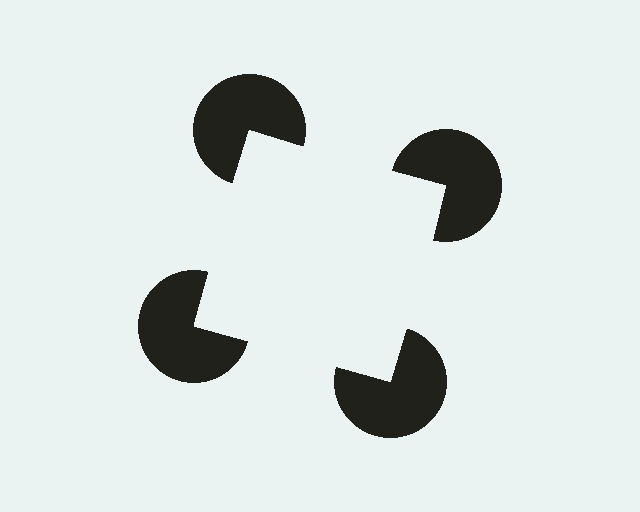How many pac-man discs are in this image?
There are 4 — one at each vertex of the illusory square.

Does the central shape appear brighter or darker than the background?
It typically appears slightly brighter than the background, even though no actual brightness change is drawn.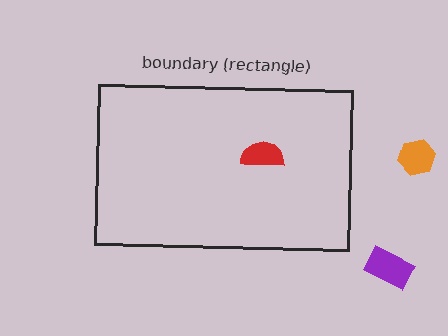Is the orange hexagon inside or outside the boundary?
Outside.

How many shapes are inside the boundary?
1 inside, 2 outside.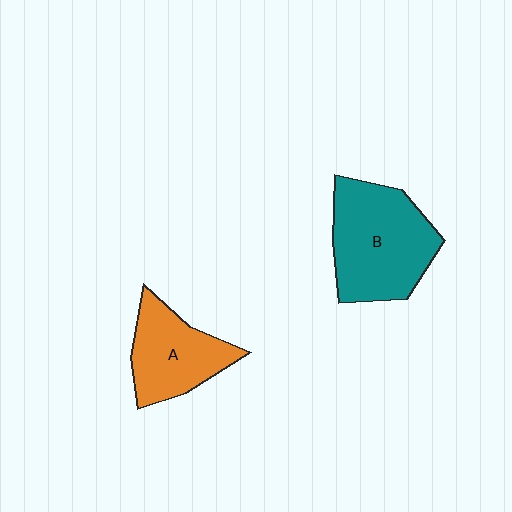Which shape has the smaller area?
Shape A (orange).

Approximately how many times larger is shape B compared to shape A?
Approximately 1.4 times.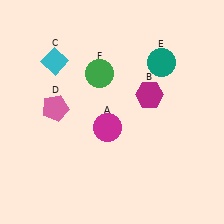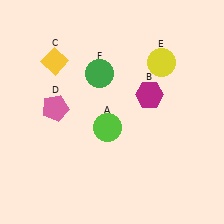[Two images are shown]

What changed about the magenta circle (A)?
In Image 1, A is magenta. In Image 2, it changed to lime.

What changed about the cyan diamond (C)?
In Image 1, C is cyan. In Image 2, it changed to yellow.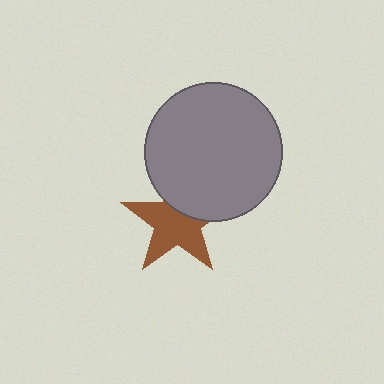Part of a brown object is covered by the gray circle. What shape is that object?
It is a star.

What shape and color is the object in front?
The object in front is a gray circle.